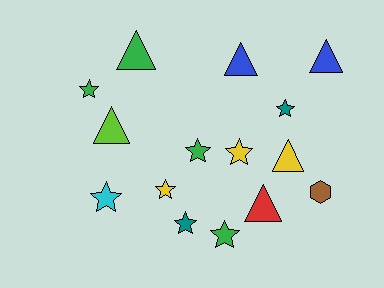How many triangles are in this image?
There are 6 triangles.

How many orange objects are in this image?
There are no orange objects.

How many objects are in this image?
There are 15 objects.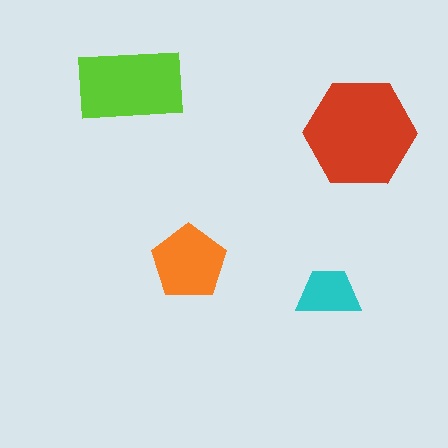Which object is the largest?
The red hexagon.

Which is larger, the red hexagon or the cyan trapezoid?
The red hexagon.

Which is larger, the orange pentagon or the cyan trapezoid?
The orange pentagon.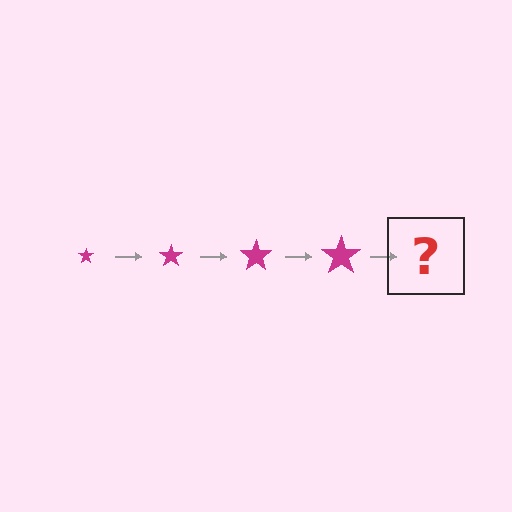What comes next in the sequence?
The next element should be a magenta star, larger than the previous one.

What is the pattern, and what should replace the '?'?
The pattern is that the star gets progressively larger each step. The '?' should be a magenta star, larger than the previous one.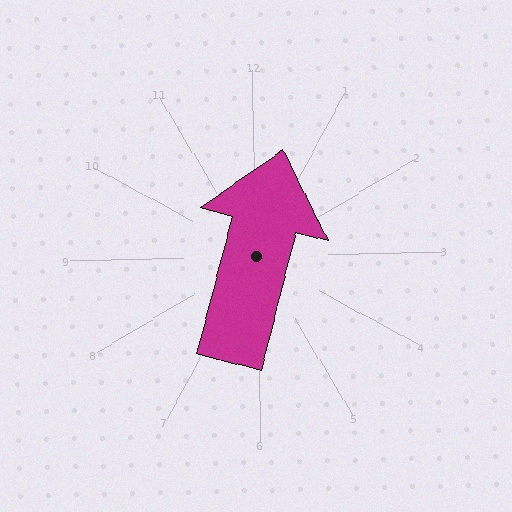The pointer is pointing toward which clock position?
Roughly 1 o'clock.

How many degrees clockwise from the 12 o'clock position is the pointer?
Approximately 16 degrees.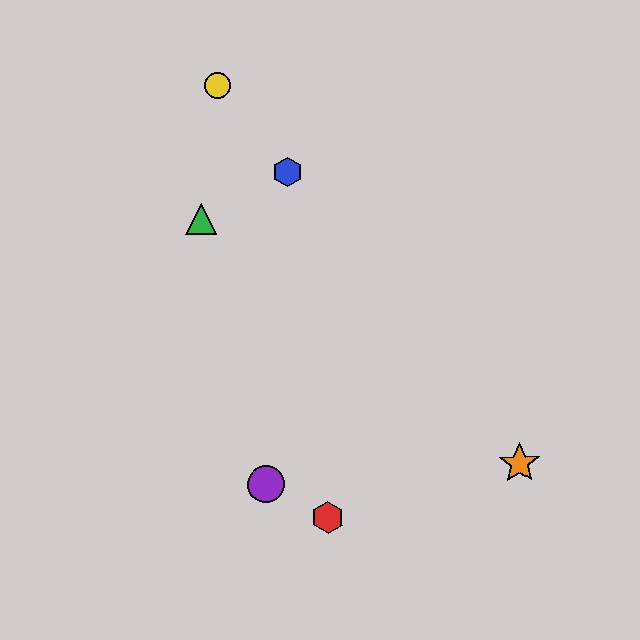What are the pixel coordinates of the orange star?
The orange star is at (520, 463).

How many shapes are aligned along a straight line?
3 shapes (the blue hexagon, the yellow circle, the orange star) are aligned along a straight line.